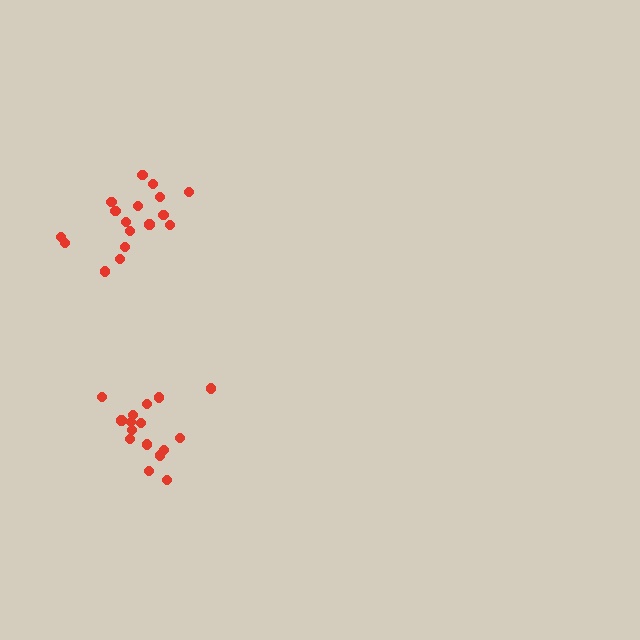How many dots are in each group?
Group 1: 17 dots, Group 2: 16 dots (33 total).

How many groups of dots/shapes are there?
There are 2 groups.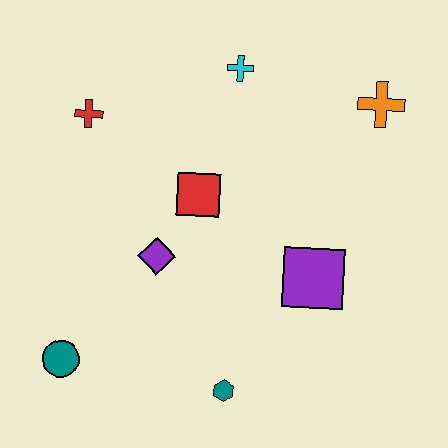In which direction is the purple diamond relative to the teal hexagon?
The purple diamond is above the teal hexagon.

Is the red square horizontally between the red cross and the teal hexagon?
Yes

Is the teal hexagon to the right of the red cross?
Yes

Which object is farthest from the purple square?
The red cross is farthest from the purple square.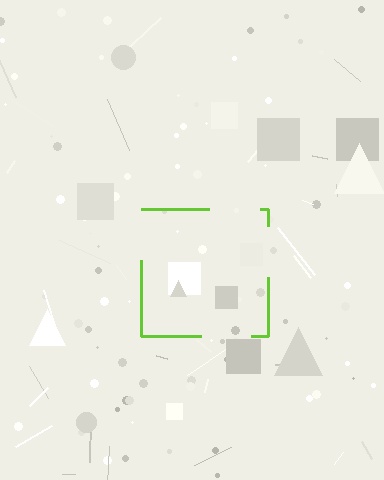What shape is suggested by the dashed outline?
The dashed outline suggests a square.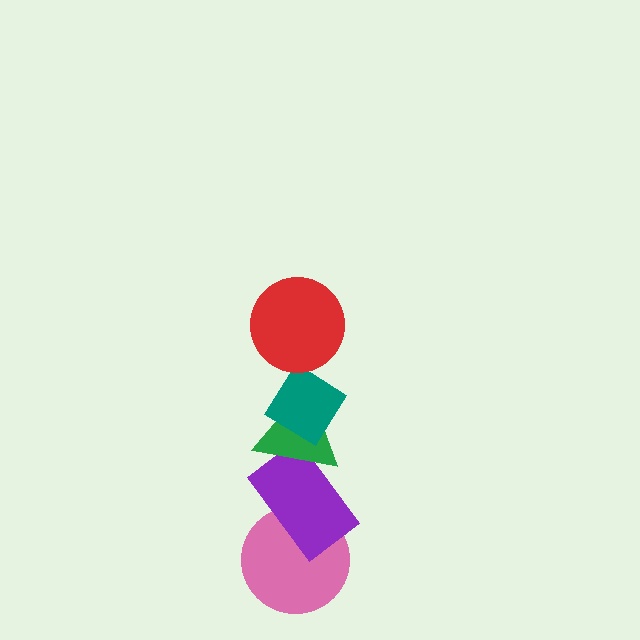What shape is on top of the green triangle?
The teal diamond is on top of the green triangle.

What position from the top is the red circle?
The red circle is 1st from the top.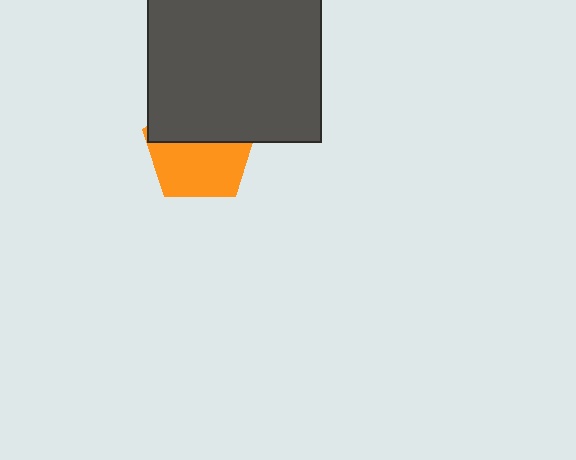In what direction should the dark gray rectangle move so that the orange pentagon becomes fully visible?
The dark gray rectangle should move up. That is the shortest direction to clear the overlap and leave the orange pentagon fully visible.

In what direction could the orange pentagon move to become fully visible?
The orange pentagon could move down. That would shift it out from behind the dark gray rectangle entirely.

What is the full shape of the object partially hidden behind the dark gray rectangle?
The partially hidden object is an orange pentagon.